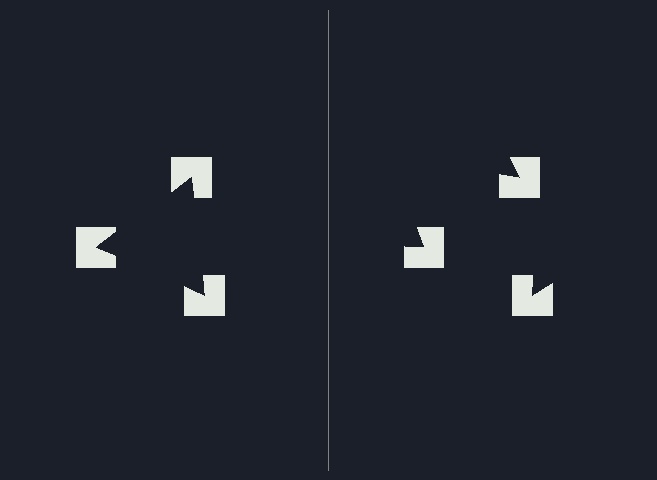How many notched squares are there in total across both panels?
6 — 3 on each side.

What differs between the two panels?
The notched squares are positioned identically on both sides; only the wedge orientations differ. On the left they align to a triangle; on the right they are misaligned.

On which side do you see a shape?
An illusory triangle appears on the left side. On the right side the wedge cuts are rotated, so no coherent shape forms.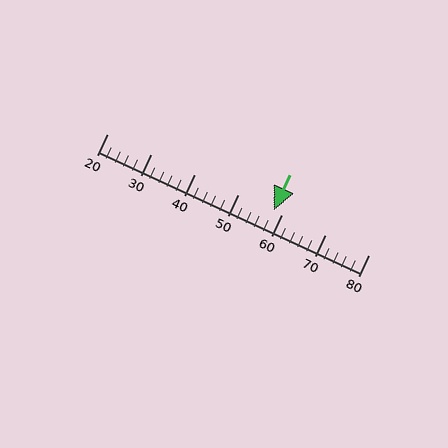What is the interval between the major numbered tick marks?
The major tick marks are spaced 10 units apart.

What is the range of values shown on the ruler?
The ruler shows values from 20 to 80.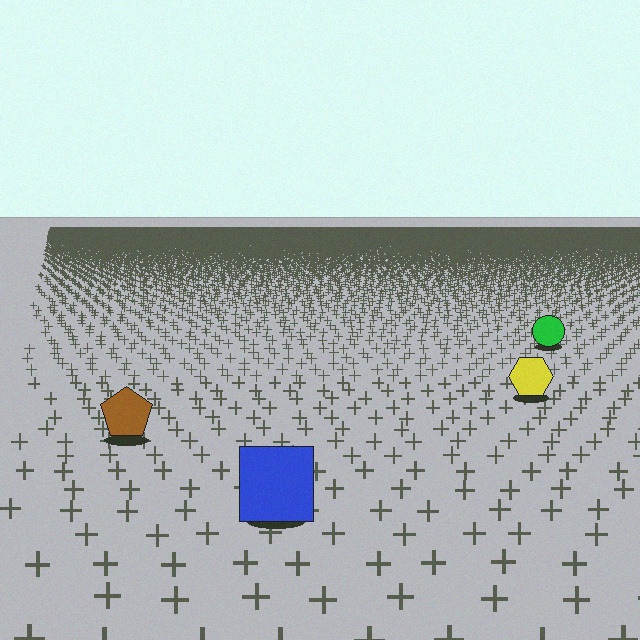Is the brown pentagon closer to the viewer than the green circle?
Yes. The brown pentagon is closer — you can tell from the texture gradient: the ground texture is coarser near it.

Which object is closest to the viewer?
The blue square is closest. The texture marks near it are larger and more spread out.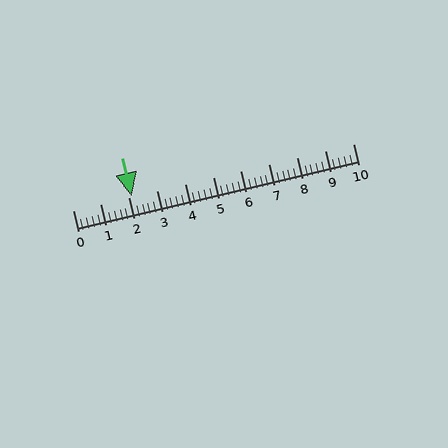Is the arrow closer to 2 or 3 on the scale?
The arrow is closer to 2.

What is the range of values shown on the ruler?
The ruler shows values from 0 to 10.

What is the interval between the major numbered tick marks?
The major tick marks are spaced 1 units apart.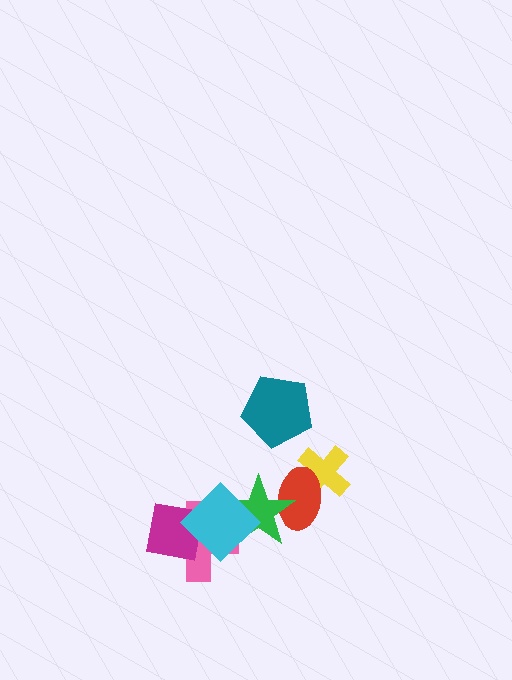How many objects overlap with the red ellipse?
2 objects overlap with the red ellipse.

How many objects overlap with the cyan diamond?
3 objects overlap with the cyan diamond.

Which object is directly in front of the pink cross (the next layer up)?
The green star is directly in front of the pink cross.